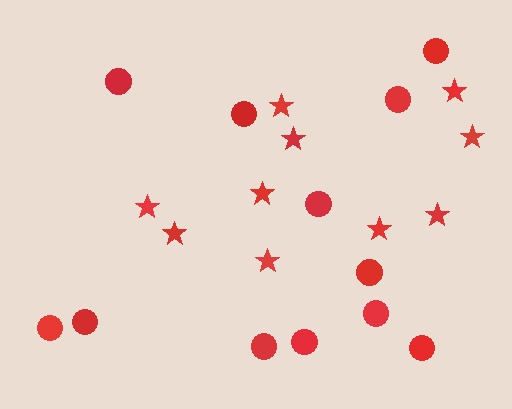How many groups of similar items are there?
There are 2 groups: one group of stars (10) and one group of circles (12).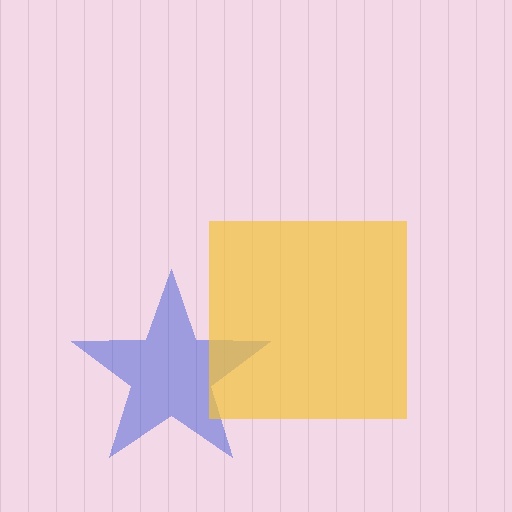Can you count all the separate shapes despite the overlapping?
Yes, there are 2 separate shapes.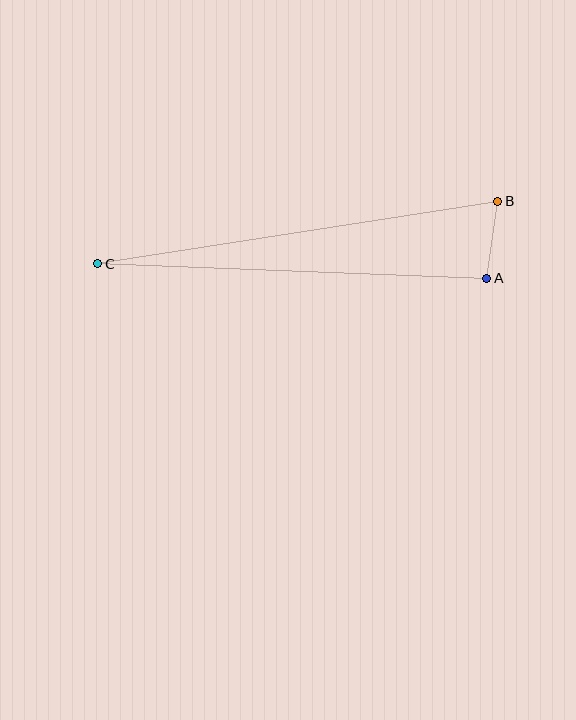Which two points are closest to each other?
Points A and B are closest to each other.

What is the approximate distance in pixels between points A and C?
The distance between A and C is approximately 389 pixels.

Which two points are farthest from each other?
Points B and C are farthest from each other.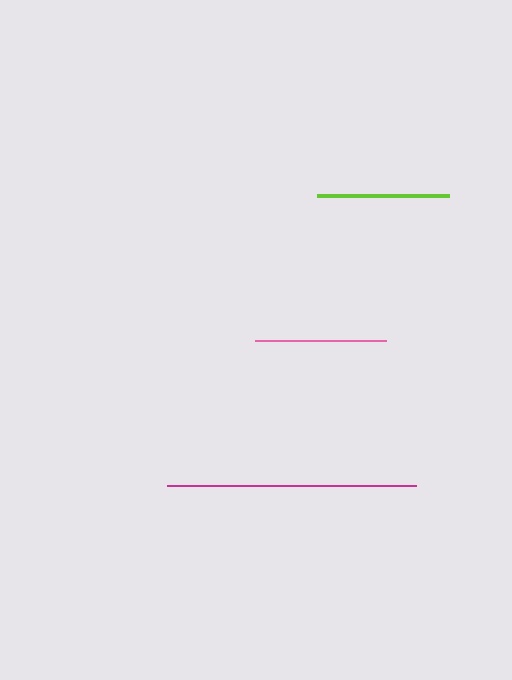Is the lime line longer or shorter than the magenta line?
The magenta line is longer than the lime line.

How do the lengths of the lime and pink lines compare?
The lime and pink lines are approximately the same length.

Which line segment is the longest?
The magenta line is the longest at approximately 249 pixels.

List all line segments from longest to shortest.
From longest to shortest: magenta, lime, pink.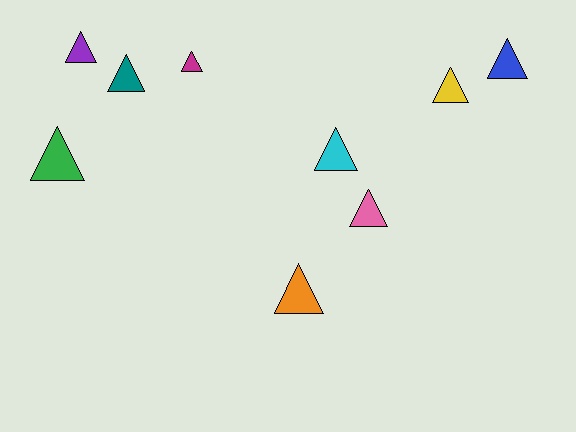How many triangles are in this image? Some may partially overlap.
There are 9 triangles.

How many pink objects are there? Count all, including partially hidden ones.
There is 1 pink object.